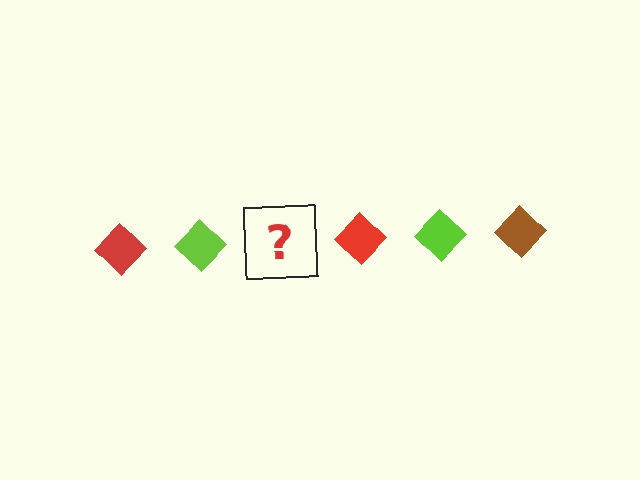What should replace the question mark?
The question mark should be replaced with a brown diamond.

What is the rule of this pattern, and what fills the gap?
The rule is that the pattern cycles through red, lime, brown diamonds. The gap should be filled with a brown diamond.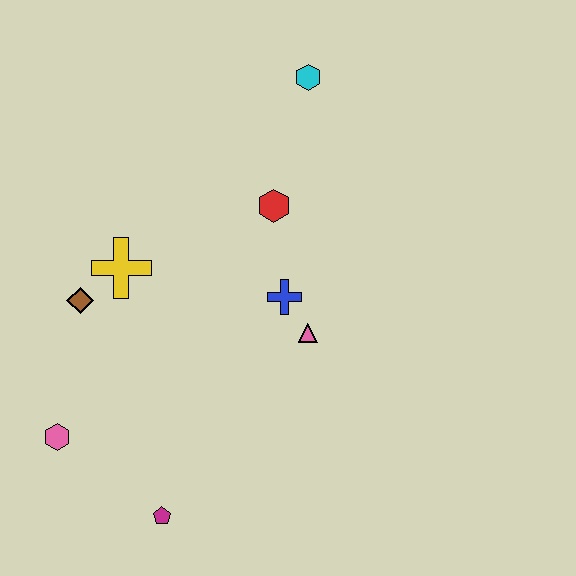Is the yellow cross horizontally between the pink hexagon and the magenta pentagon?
Yes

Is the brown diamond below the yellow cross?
Yes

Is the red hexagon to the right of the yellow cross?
Yes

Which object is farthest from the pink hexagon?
The cyan hexagon is farthest from the pink hexagon.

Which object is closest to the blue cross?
The pink triangle is closest to the blue cross.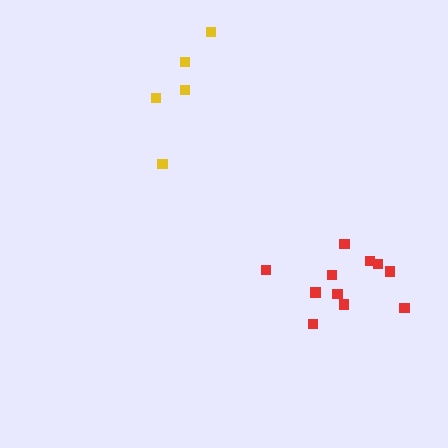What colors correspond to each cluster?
The clusters are colored: yellow, red.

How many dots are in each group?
Group 1: 5 dots, Group 2: 11 dots (16 total).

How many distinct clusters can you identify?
There are 2 distinct clusters.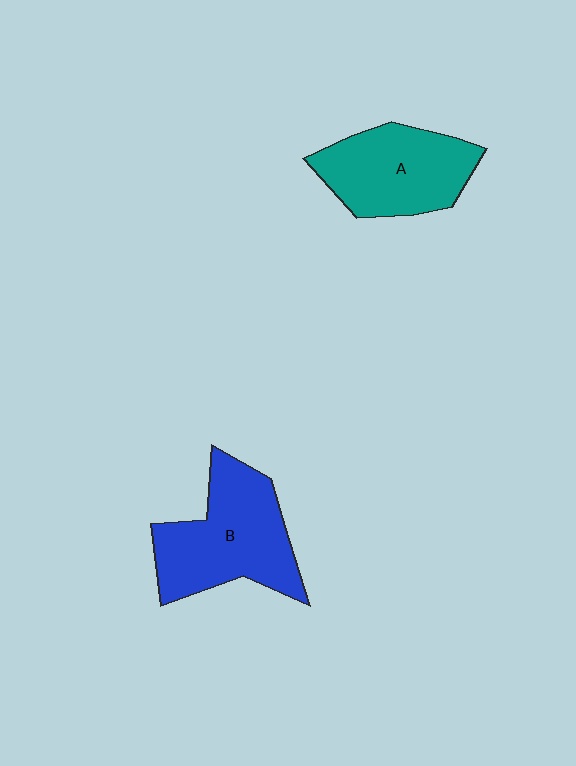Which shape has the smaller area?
Shape A (teal).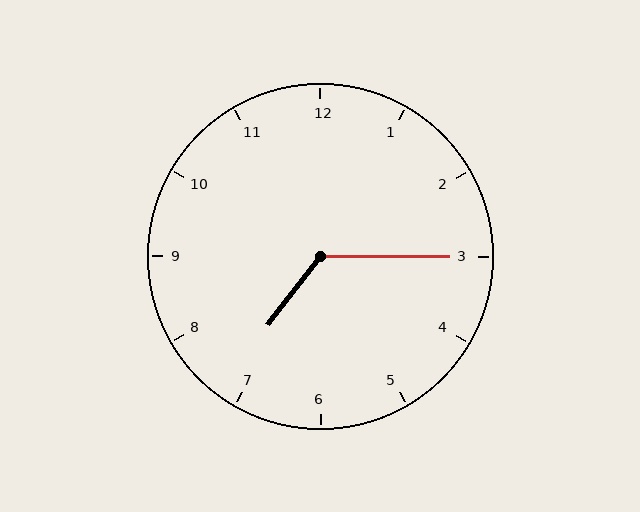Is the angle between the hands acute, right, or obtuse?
It is obtuse.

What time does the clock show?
7:15.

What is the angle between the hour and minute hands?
Approximately 128 degrees.